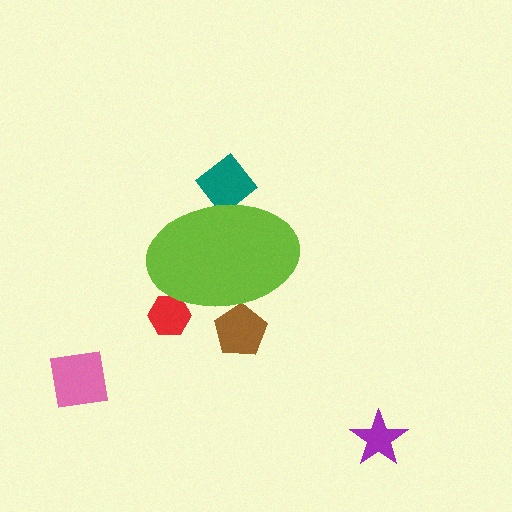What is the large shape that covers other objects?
A lime ellipse.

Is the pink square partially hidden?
No, the pink square is fully visible.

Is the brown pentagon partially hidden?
Yes, the brown pentagon is partially hidden behind the lime ellipse.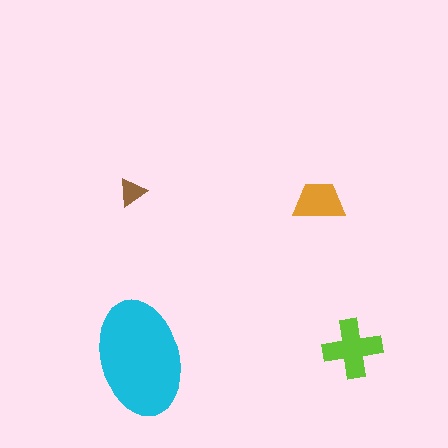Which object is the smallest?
The brown triangle.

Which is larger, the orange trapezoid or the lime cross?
The lime cross.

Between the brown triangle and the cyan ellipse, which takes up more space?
The cyan ellipse.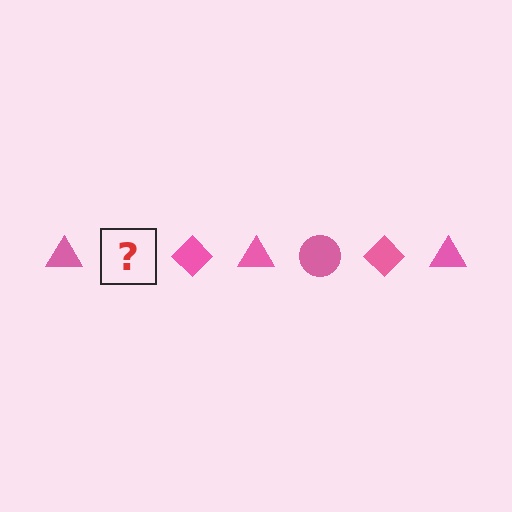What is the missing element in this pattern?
The missing element is a pink circle.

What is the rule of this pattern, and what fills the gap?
The rule is that the pattern cycles through triangle, circle, diamond shapes in pink. The gap should be filled with a pink circle.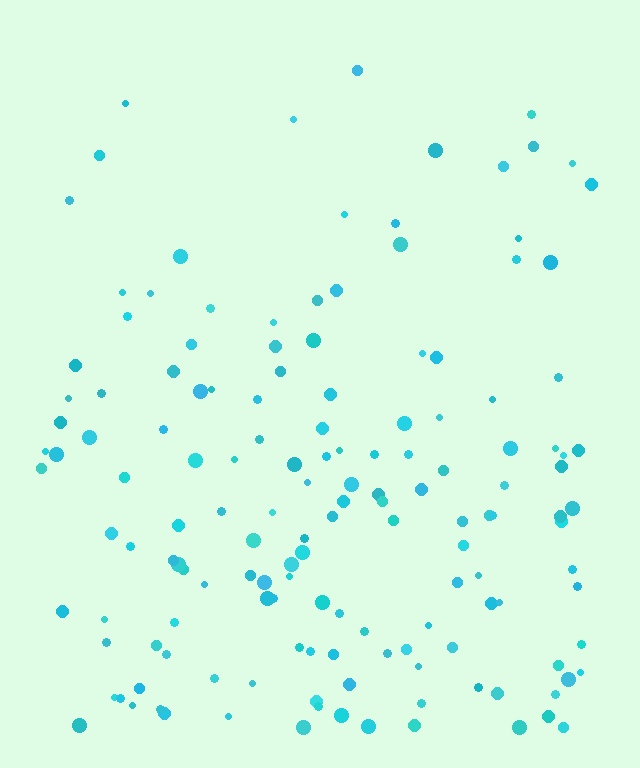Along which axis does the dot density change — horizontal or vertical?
Vertical.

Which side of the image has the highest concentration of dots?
The bottom.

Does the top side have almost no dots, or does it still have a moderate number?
Still a moderate number, just noticeably fewer than the bottom.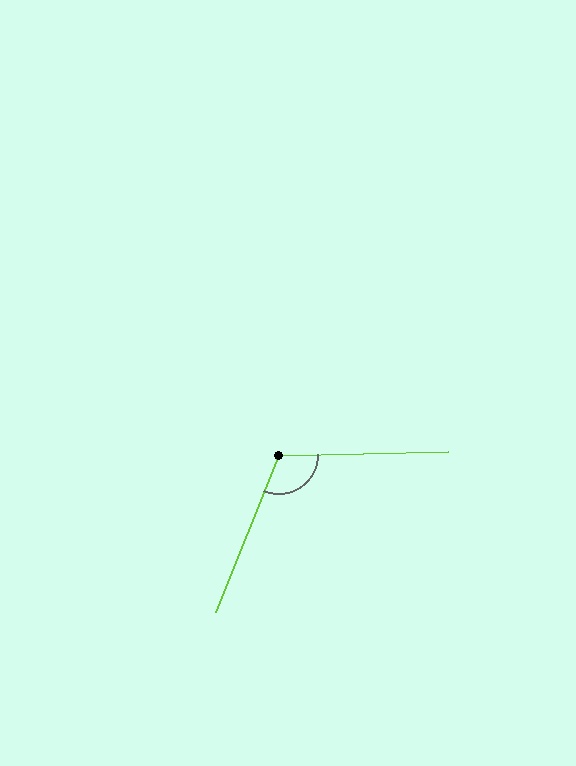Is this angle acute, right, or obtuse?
It is obtuse.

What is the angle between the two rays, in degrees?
Approximately 113 degrees.